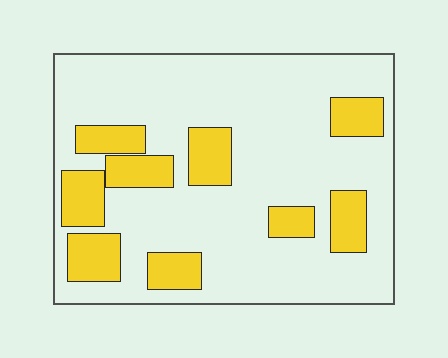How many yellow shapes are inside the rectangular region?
9.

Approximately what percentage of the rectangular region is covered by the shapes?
Approximately 25%.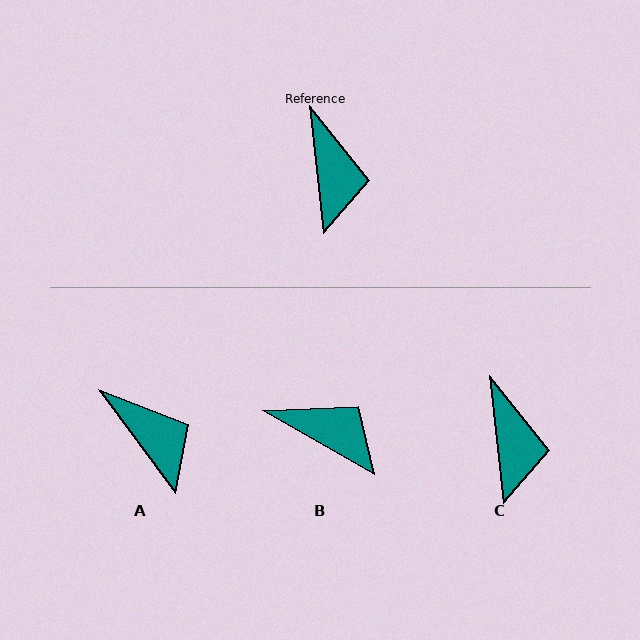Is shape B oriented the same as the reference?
No, it is off by about 54 degrees.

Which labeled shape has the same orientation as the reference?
C.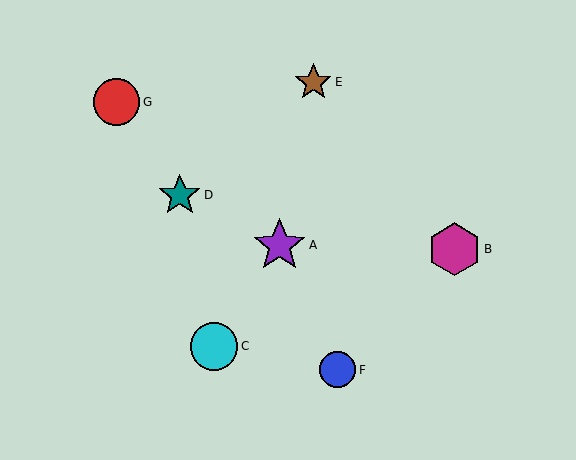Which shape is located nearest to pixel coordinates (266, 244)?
The purple star (labeled A) at (280, 245) is nearest to that location.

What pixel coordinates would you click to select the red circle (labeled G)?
Click at (117, 102) to select the red circle G.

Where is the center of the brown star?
The center of the brown star is at (313, 83).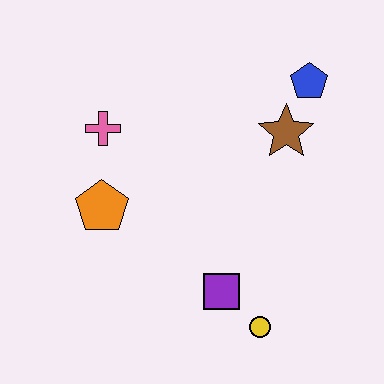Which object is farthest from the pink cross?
The yellow circle is farthest from the pink cross.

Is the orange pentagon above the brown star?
No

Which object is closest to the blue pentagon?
The brown star is closest to the blue pentagon.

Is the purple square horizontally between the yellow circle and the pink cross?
Yes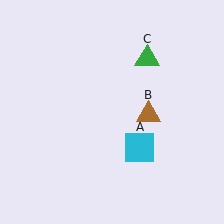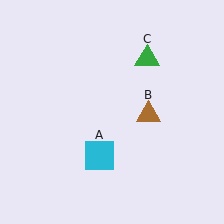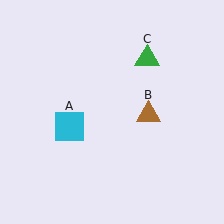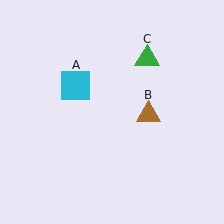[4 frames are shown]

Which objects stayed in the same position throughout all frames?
Brown triangle (object B) and green triangle (object C) remained stationary.